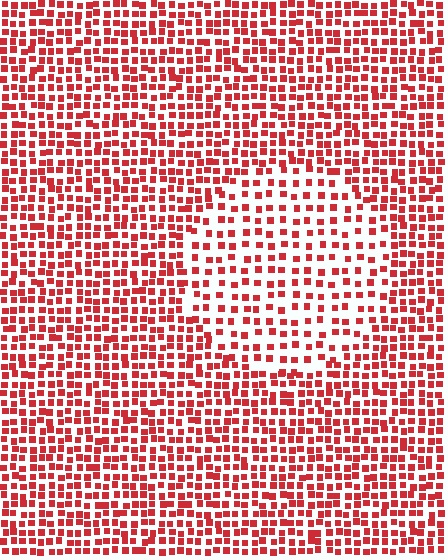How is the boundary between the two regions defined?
The boundary is defined by a change in element density (approximately 1.8x ratio). All elements are the same color, size, and shape.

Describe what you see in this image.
The image contains small red elements arranged at two different densities. A circle-shaped region is visible where the elements are less densely packed than the surrounding area.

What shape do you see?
I see a circle.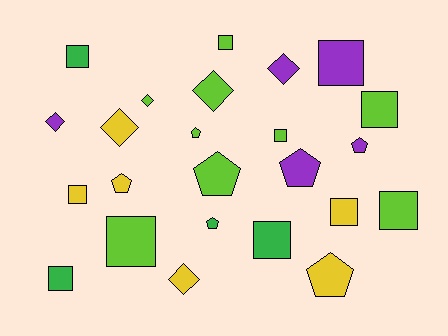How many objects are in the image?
There are 24 objects.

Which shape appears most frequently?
Square, with 11 objects.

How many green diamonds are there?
There are no green diamonds.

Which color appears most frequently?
Lime, with 9 objects.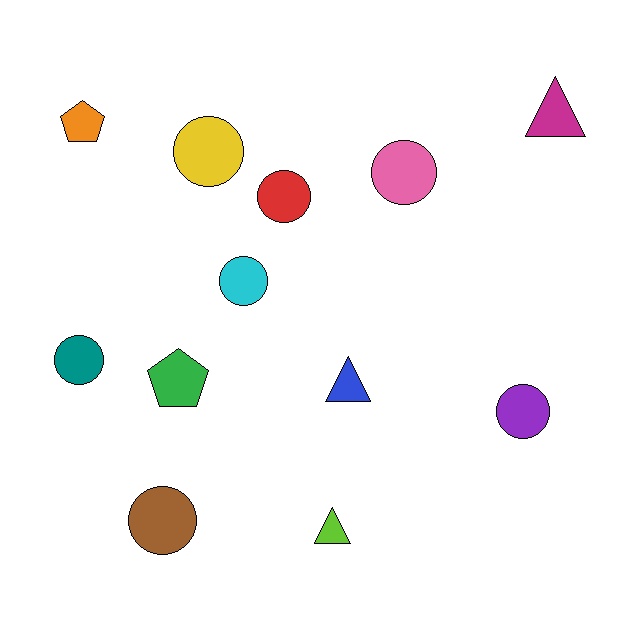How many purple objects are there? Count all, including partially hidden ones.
There is 1 purple object.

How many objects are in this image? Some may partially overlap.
There are 12 objects.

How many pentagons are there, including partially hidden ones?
There are 2 pentagons.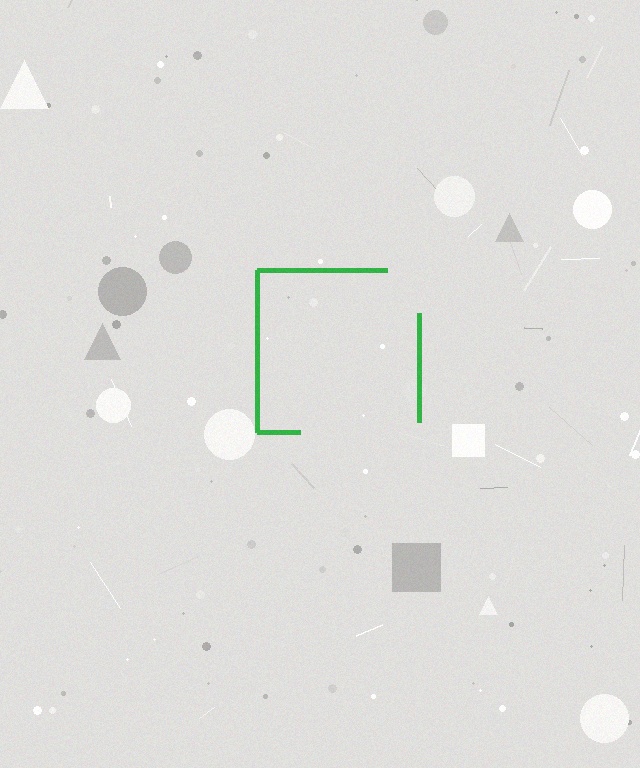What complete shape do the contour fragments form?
The contour fragments form a square.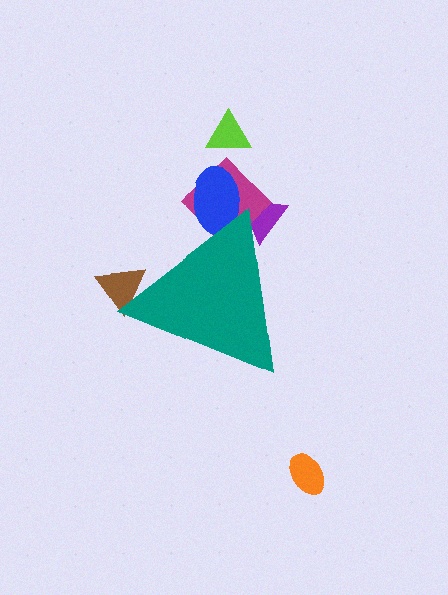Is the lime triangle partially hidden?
No, the lime triangle is fully visible.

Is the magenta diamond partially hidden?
Yes, the magenta diamond is partially hidden behind the teal triangle.